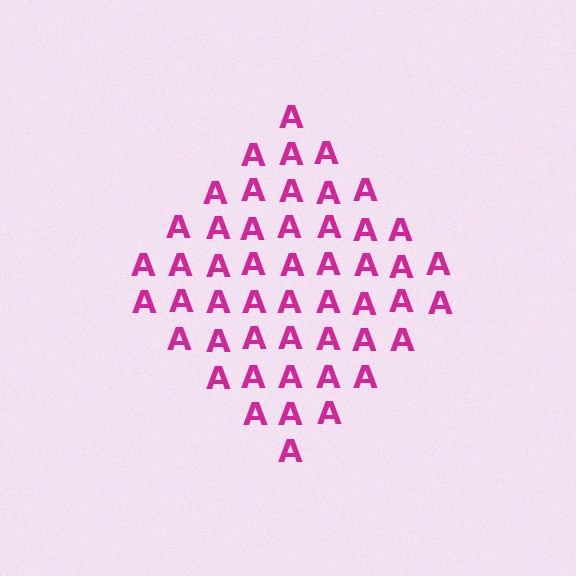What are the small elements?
The small elements are letter A's.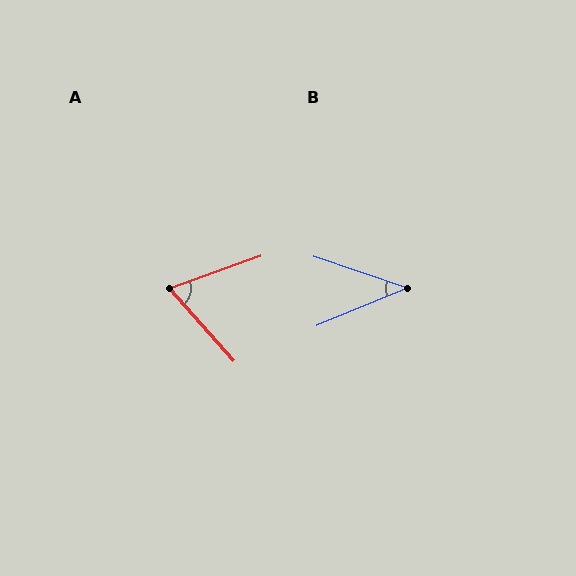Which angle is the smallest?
B, at approximately 41 degrees.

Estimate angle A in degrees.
Approximately 68 degrees.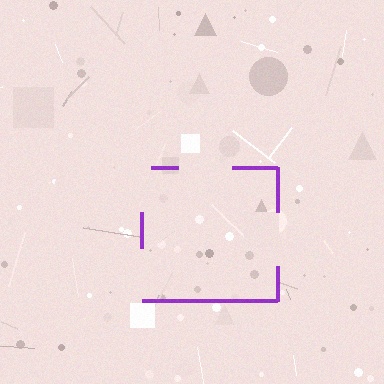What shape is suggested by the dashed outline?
The dashed outline suggests a square.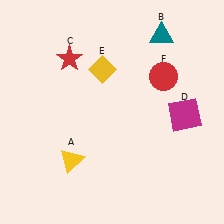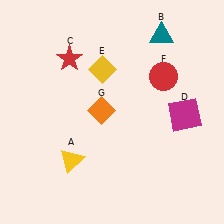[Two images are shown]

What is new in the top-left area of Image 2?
An orange diamond (G) was added in the top-left area of Image 2.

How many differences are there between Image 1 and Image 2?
There is 1 difference between the two images.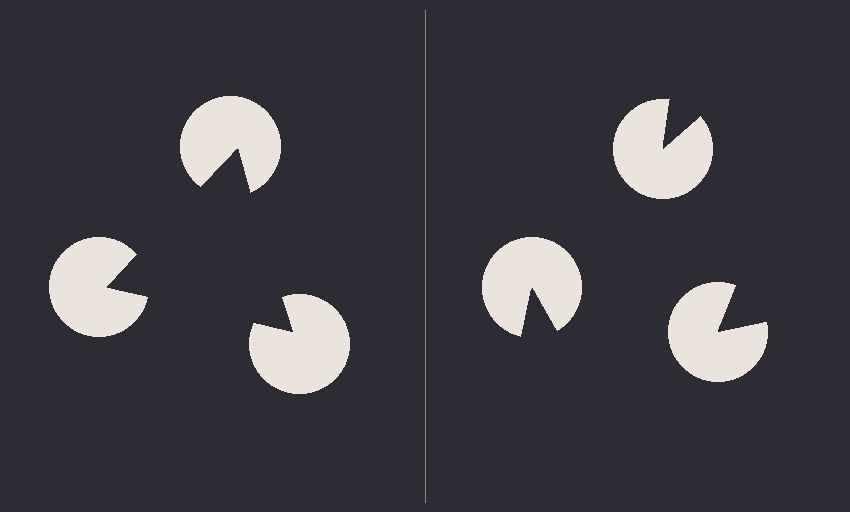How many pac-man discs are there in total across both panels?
6 — 3 on each side.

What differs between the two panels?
The pac-man discs are positioned identically on both sides; only the wedge orientations differ. On the left they align to a triangle; on the right they are misaligned.